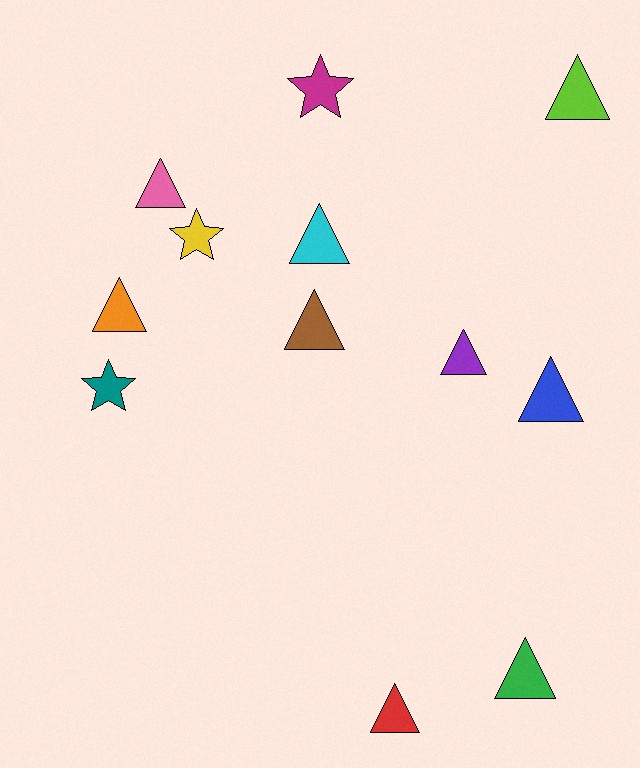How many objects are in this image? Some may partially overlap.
There are 12 objects.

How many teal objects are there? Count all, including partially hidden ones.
There is 1 teal object.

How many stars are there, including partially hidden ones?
There are 3 stars.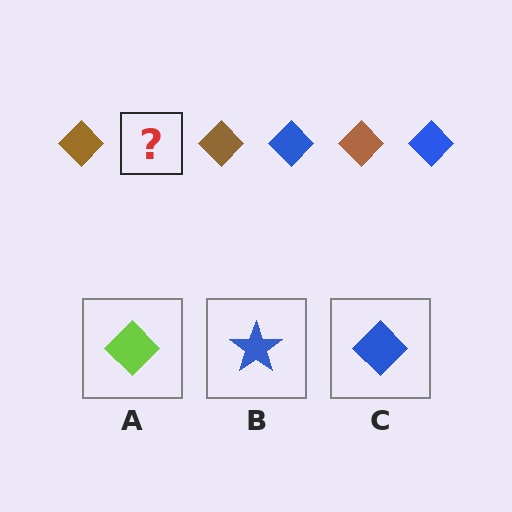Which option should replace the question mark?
Option C.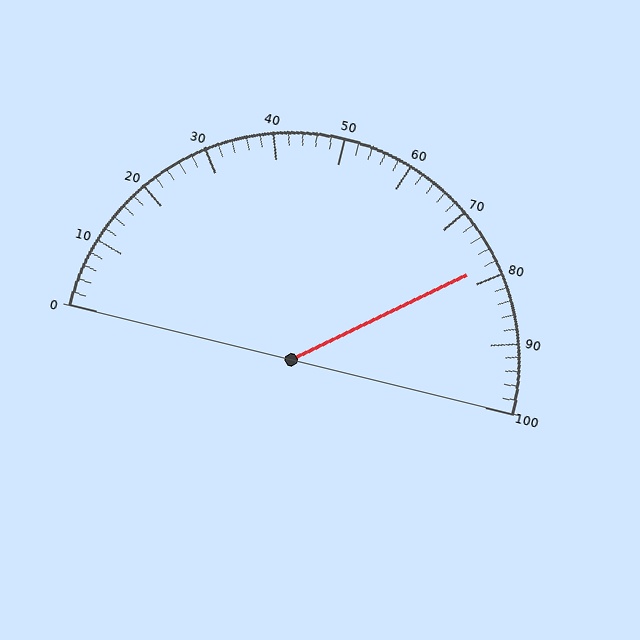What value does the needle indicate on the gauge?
The needle indicates approximately 78.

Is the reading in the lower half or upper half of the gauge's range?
The reading is in the upper half of the range (0 to 100).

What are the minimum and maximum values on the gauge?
The gauge ranges from 0 to 100.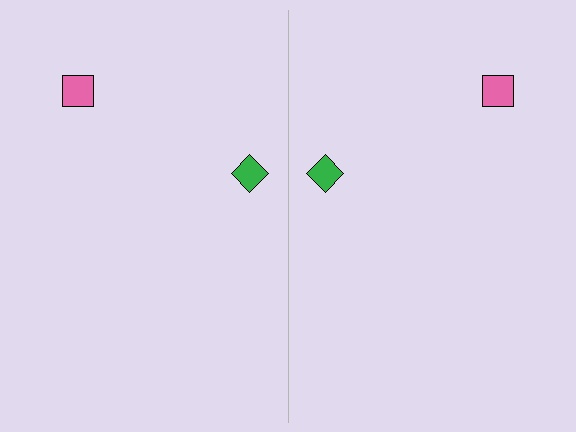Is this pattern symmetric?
Yes, this pattern has bilateral (reflection) symmetry.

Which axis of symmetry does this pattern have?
The pattern has a vertical axis of symmetry running through the center of the image.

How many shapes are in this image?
There are 4 shapes in this image.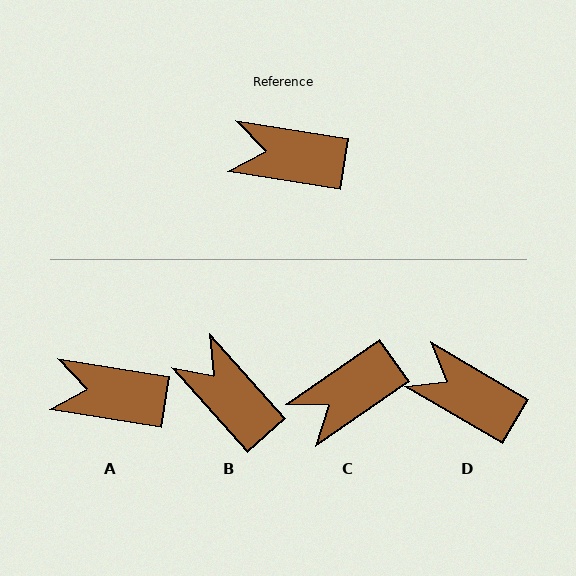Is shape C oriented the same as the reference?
No, it is off by about 44 degrees.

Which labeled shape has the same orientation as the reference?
A.